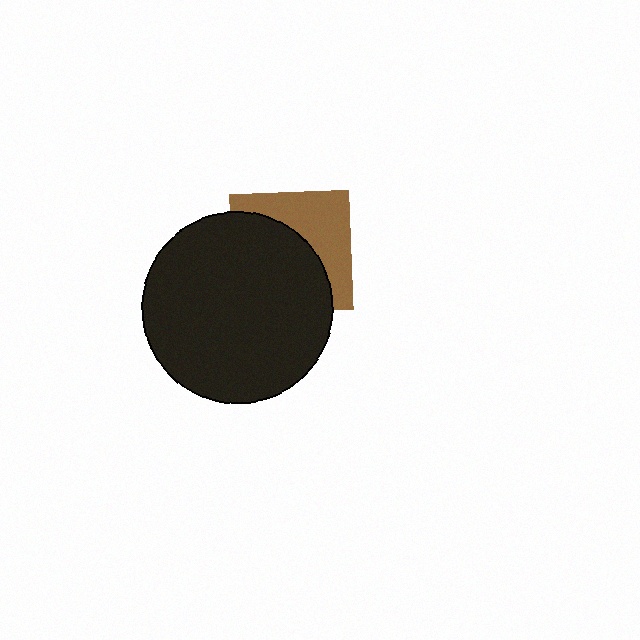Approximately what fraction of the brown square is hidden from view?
Roughly 58% of the brown square is hidden behind the black circle.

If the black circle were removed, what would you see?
You would see the complete brown square.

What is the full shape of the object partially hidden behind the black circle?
The partially hidden object is a brown square.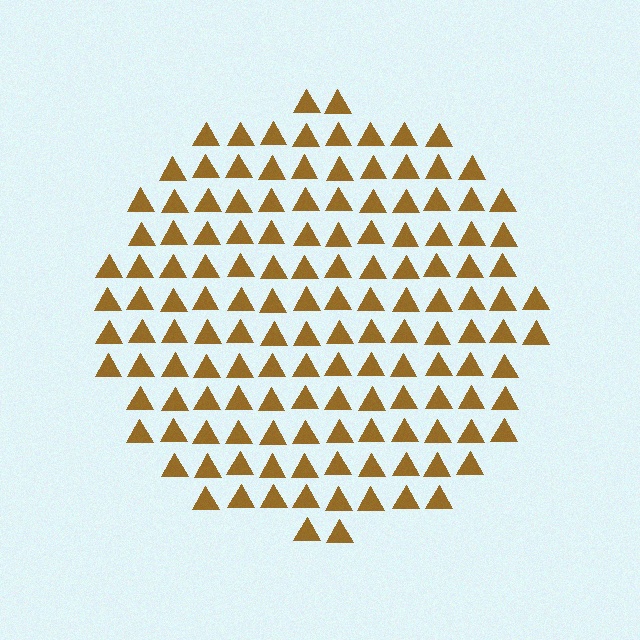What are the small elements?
The small elements are triangles.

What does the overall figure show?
The overall figure shows a circle.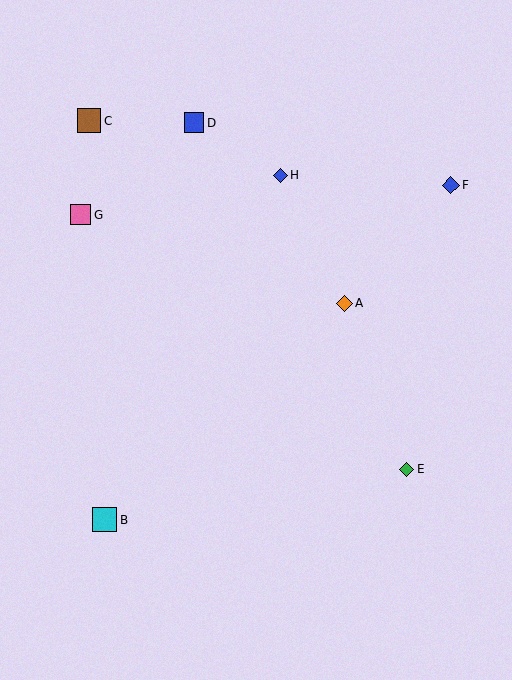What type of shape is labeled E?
Shape E is a green diamond.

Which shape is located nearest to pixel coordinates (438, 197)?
The blue diamond (labeled F) at (451, 185) is nearest to that location.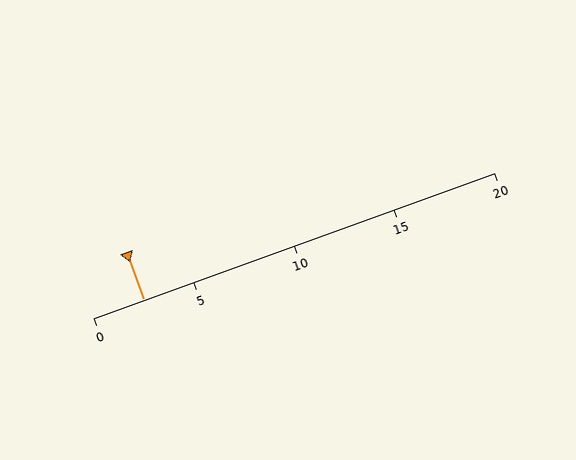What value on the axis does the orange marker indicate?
The marker indicates approximately 2.5.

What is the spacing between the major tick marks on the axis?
The major ticks are spaced 5 apart.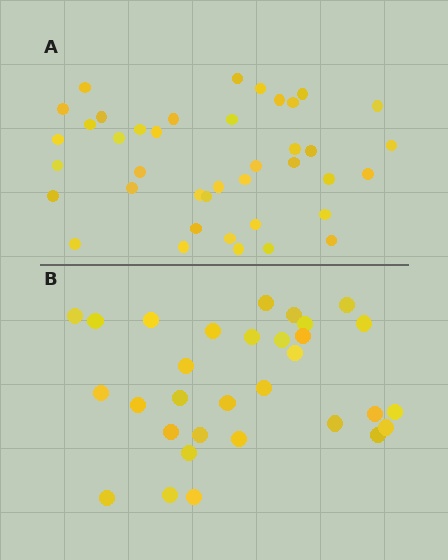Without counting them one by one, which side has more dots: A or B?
Region A (the top region) has more dots.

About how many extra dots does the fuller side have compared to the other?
Region A has roughly 8 or so more dots than region B.